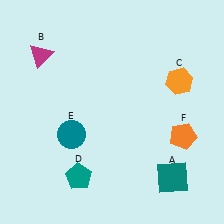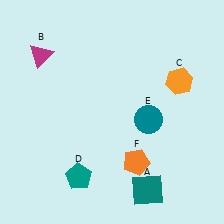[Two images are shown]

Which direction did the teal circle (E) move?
The teal circle (E) moved right.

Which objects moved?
The objects that moved are: the teal square (A), the teal circle (E), the orange pentagon (F).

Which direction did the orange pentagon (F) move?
The orange pentagon (F) moved left.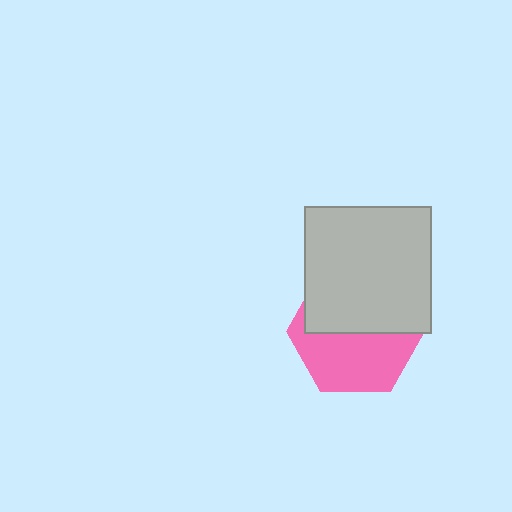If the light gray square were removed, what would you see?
You would see the complete pink hexagon.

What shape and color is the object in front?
The object in front is a light gray square.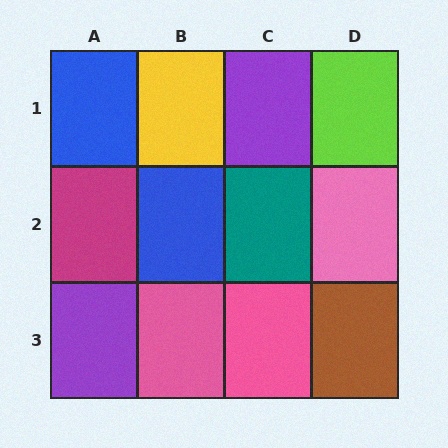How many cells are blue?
2 cells are blue.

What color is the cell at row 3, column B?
Pink.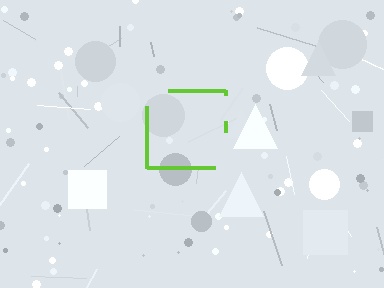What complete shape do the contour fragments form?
The contour fragments form a square.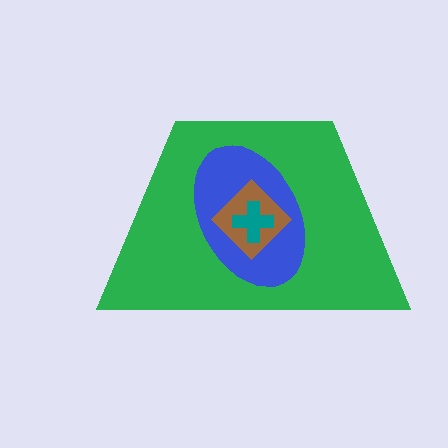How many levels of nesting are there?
4.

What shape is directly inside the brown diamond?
The teal cross.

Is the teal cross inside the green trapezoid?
Yes.